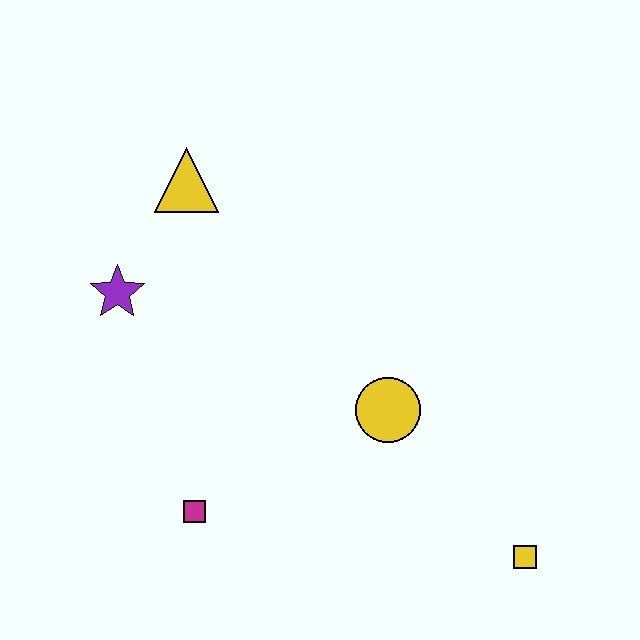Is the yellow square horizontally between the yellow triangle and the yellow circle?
No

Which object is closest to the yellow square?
The yellow circle is closest to the yellow square.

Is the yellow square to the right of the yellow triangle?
Yes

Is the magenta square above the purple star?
No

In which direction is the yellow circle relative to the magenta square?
The yellow circle is to the right of the magenta square.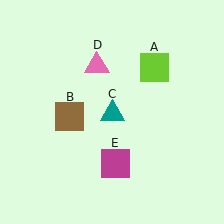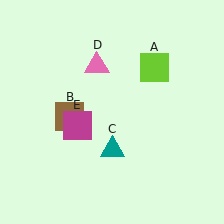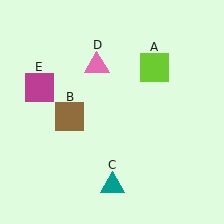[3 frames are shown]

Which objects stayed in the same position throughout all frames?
Lime square (object A) and brown square (object B) and pink triangle (object D) remained stationary.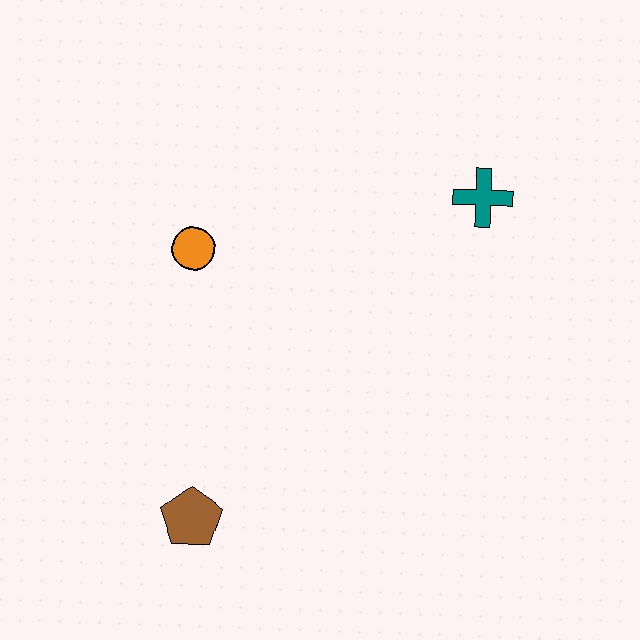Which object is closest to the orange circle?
The brown pentagon is closest to the orange circle.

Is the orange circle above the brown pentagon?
Yes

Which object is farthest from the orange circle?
The teal cross is farthest from the orange circle.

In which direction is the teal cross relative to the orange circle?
The teal cross is to the right of the orange circle.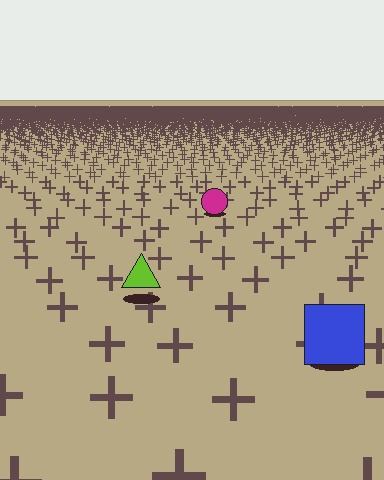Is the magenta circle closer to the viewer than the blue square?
No. The blue square is closer — you can tell from the texture gradient: the ground texture is coarser near it.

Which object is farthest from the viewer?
The magenta circle is farthest from the viewer. It appears smaller and the ground texture around it is denser.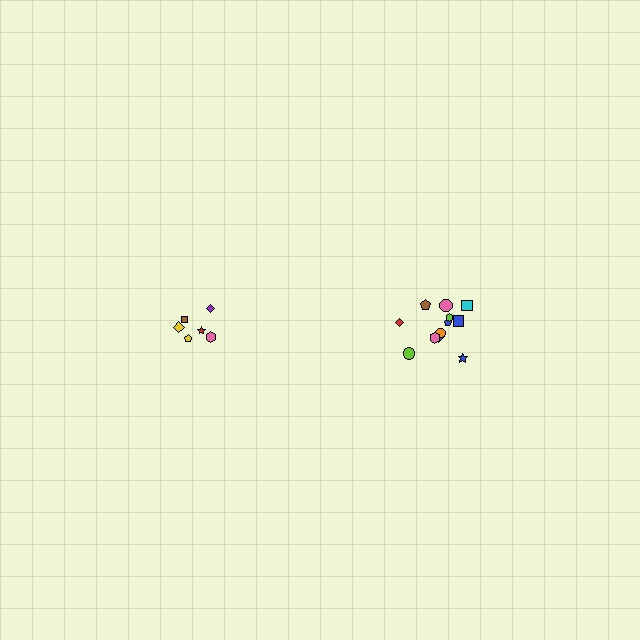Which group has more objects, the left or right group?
The right group.